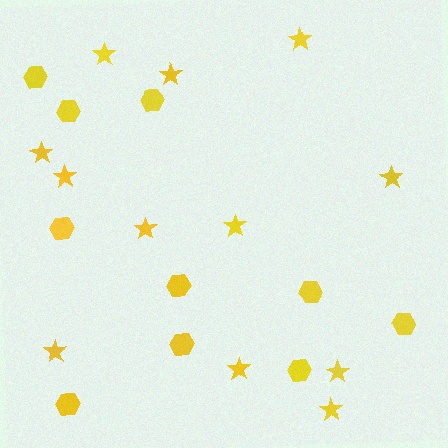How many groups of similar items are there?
There are 2 groups: one group of hexagons (10) and one group of stars (12).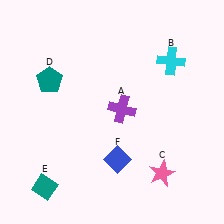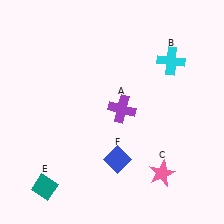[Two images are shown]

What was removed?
The teal pentagon (D) was removed in Image 2.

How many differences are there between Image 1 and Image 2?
There is 1 difference between the two images.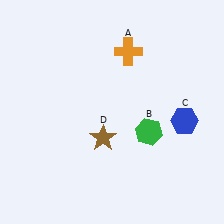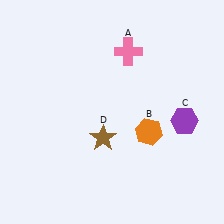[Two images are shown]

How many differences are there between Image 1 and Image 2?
There are 3 differences between the two images.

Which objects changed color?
A changed from orange to pink. B changed from green to orange. C changed from blue to purple.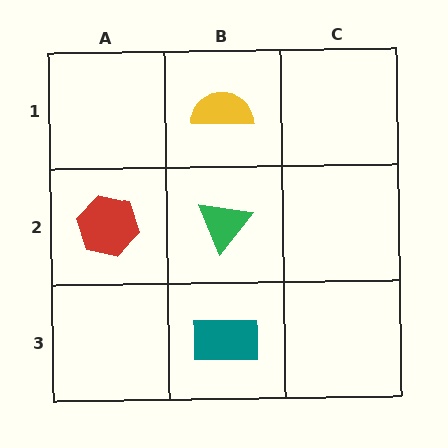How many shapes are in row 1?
1 shape.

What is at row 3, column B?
A teal rectangle.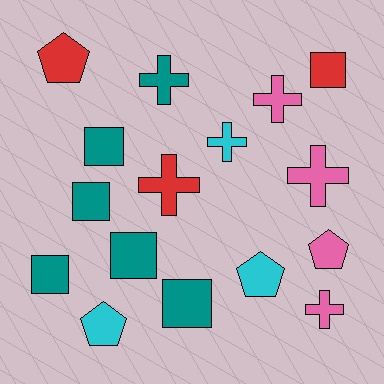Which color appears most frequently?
Teal, with 6 objects.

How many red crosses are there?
There is 1 red cross.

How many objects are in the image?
There are 16 objects.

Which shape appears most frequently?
Square, with 6 objects.